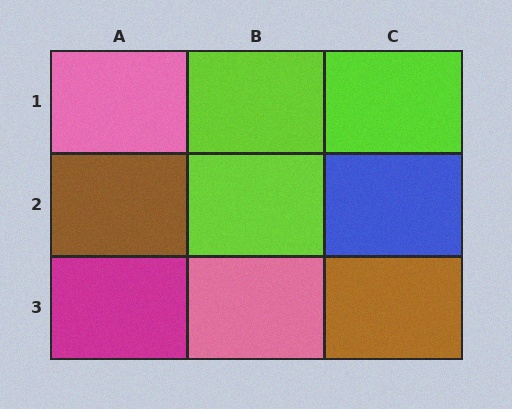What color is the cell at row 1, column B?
Lime.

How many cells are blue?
1 cell is blue.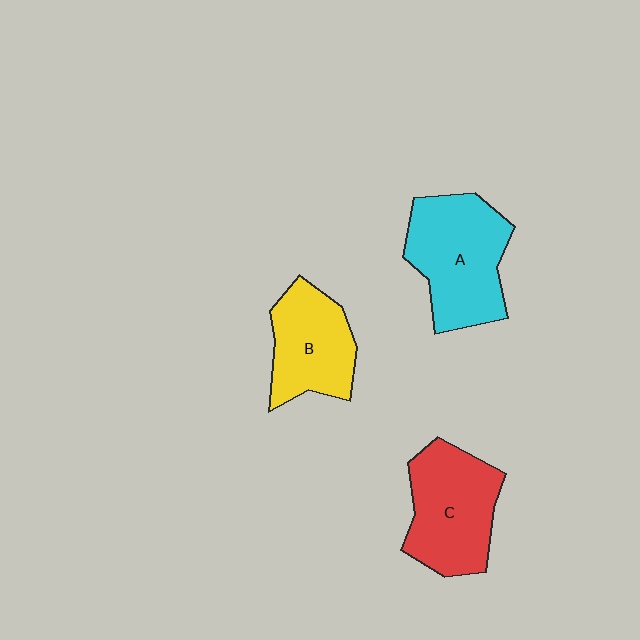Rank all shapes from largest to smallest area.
From largest to smallest: A (cyan), C (red), B (yellow).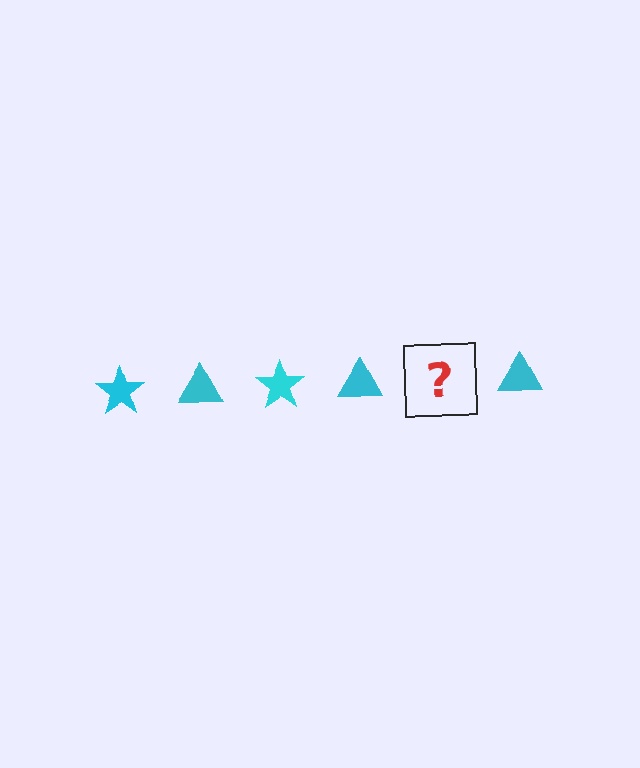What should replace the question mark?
The question mark should be replaced with a cyan star.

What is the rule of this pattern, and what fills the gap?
The rule is that the pattern cycles through star, triangle shapes in cyan. The gap should be filled with a cyan star.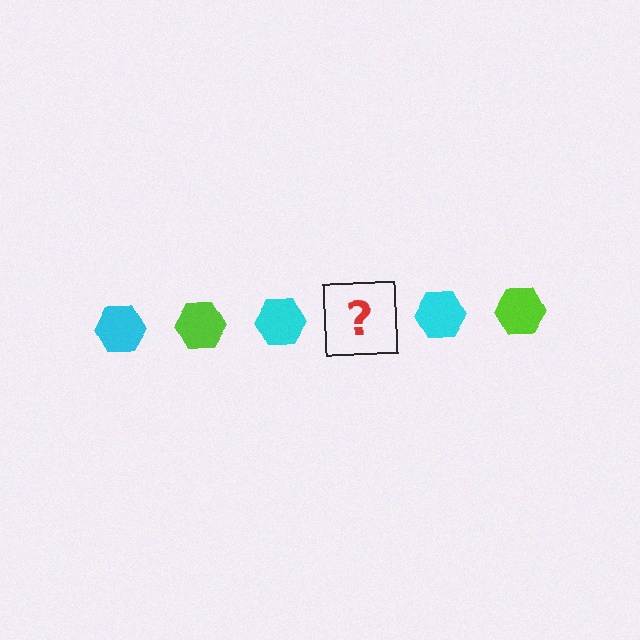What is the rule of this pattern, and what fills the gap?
The rule is that the pattern cycles through cyan, lime hexagons. The gap should be filled with a lime hexagon.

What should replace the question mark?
The question mark should be replaced with a lime hexagon.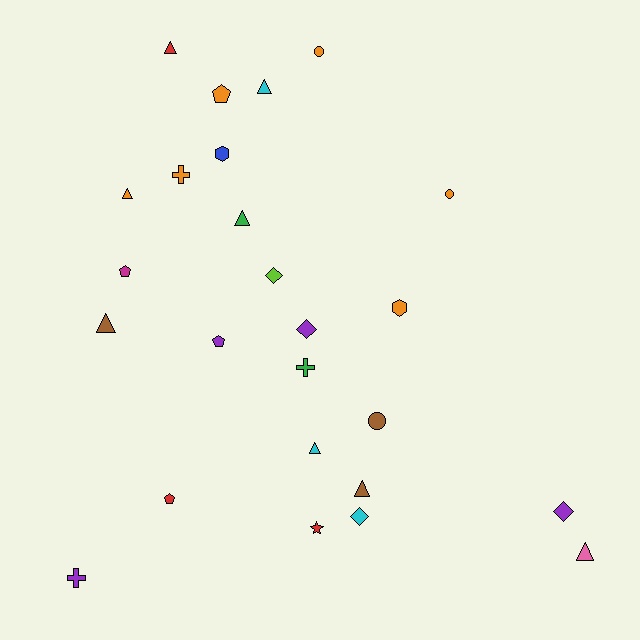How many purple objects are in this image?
There are 4 purple objects.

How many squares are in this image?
There are no squares.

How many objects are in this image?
There are 25 objects.